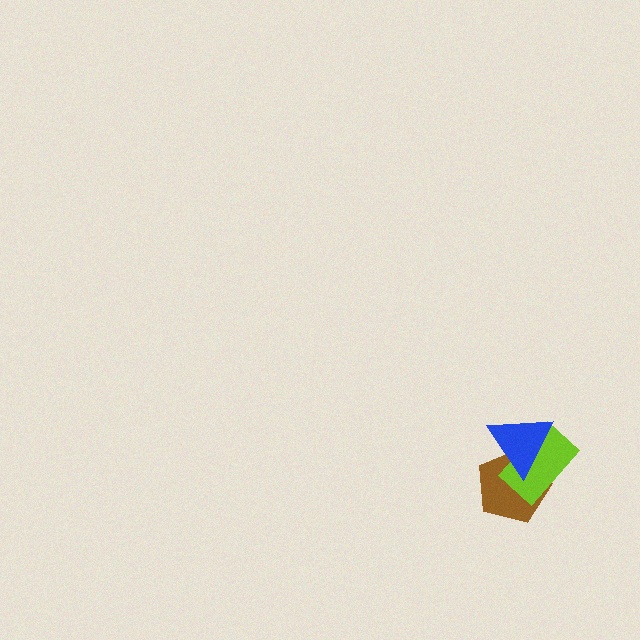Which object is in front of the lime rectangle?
The blue triangle is in front of the lime rectangle.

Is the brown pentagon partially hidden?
Yes, it is partially covered by another shape.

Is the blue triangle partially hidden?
No, no other shape covers it.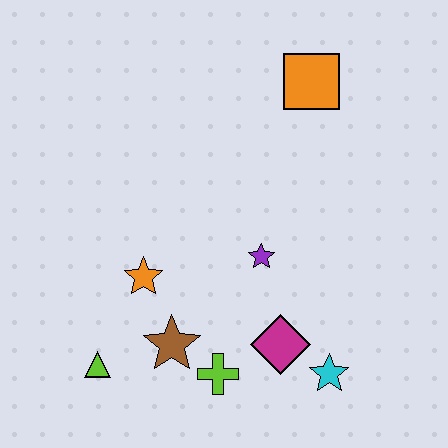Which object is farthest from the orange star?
The orange square is farthest from the orange star.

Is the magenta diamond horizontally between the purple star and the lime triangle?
No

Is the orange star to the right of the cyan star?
No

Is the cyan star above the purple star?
No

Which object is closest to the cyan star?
The magenta diamond is closest to the cyan star.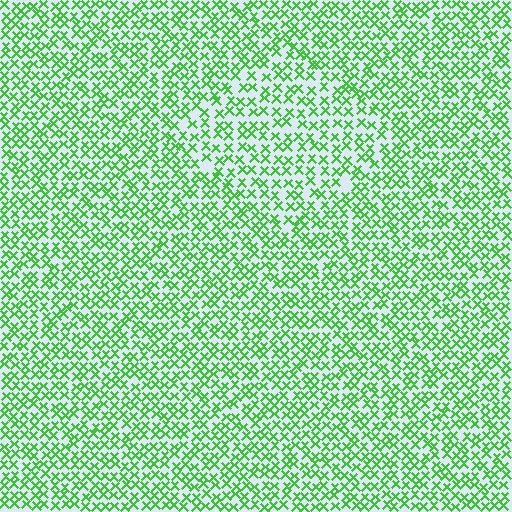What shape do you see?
I see a diamond.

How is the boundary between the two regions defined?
The boundary is defined by a change in element density (approximately 1.4x ratio). All elements are the same color, size, and shape.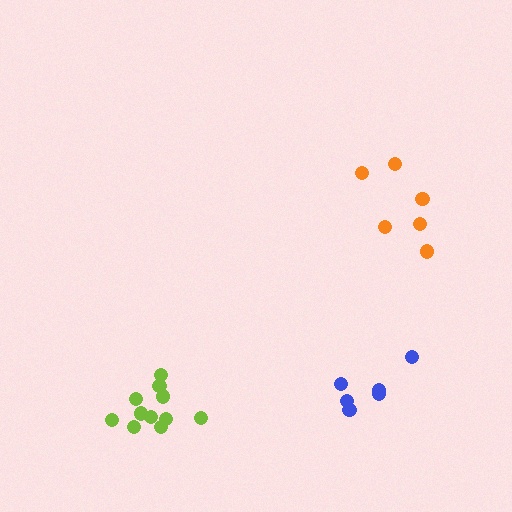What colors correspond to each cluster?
The clusters are colored: blue, orange, lime.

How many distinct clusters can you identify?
There are 3 distinct clusters.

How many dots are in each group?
Group 1: 6 dots, Group 2: 6 dots, Group 3: 11 dots (23 total).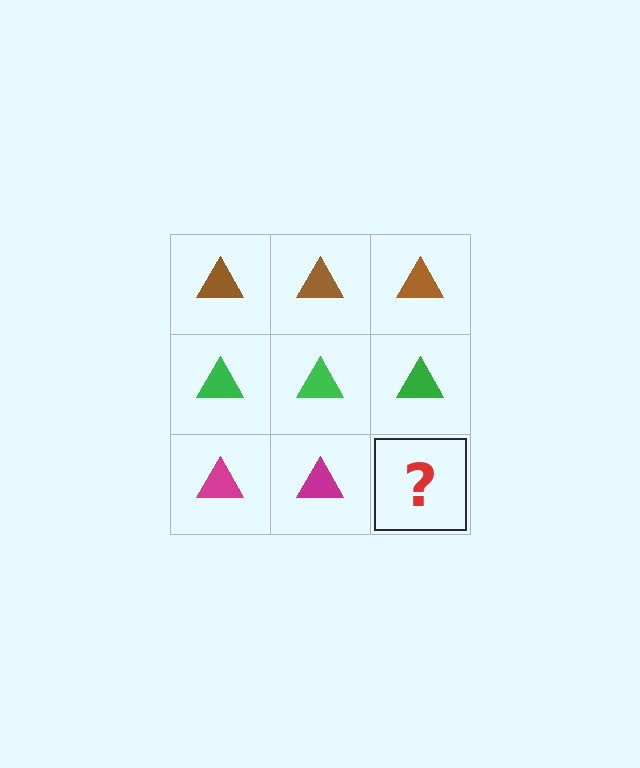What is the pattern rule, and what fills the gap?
The rule is that each row has a consistent color. The gap should be filled with a magenta triangle.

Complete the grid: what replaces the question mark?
The question mark should be replaced with a magenta triangle.